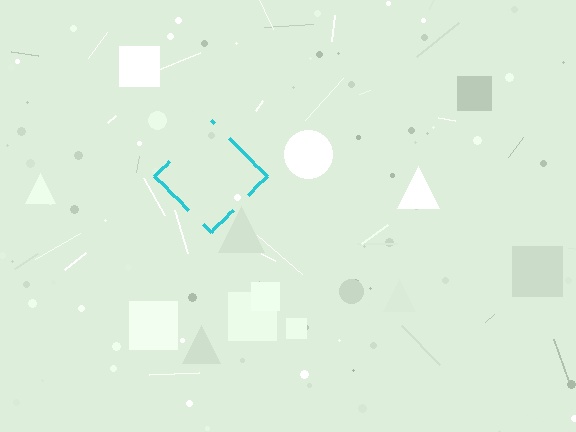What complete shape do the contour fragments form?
The contour fragments form a diamond.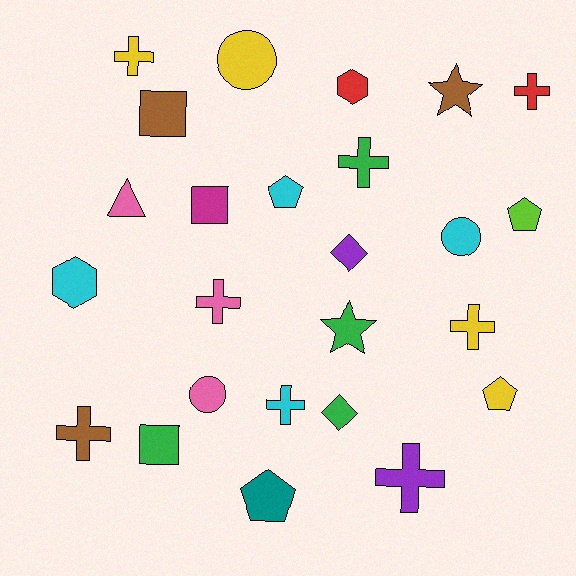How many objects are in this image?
There are 25 objects.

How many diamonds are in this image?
There are 2 diamonds.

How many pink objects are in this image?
There are 3 pink objects.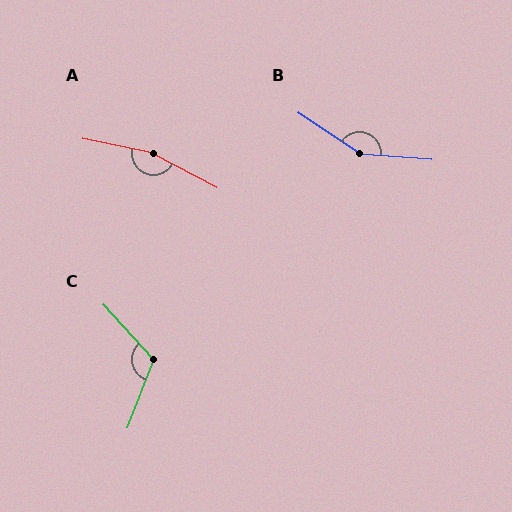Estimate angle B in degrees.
Approximately 151 degrees.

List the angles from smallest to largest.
C (117°), B (151°), A (164°).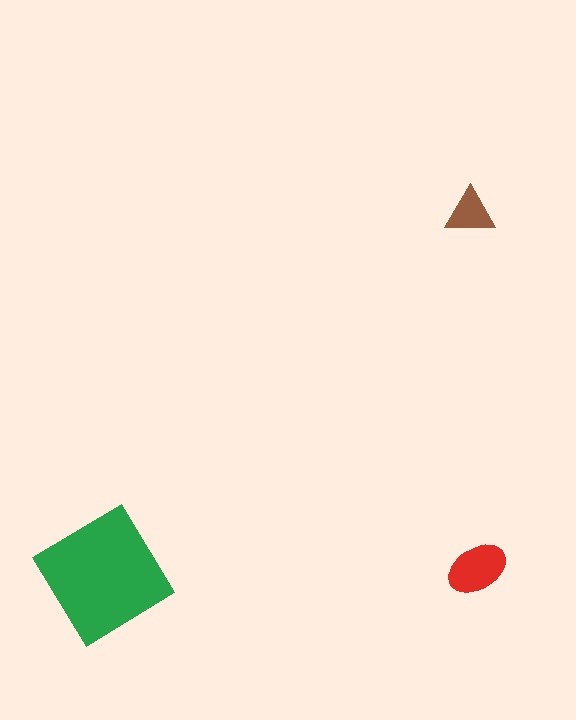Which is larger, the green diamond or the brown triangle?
The green diamond.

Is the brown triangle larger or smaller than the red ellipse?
Smaller.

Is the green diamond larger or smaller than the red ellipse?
Larger.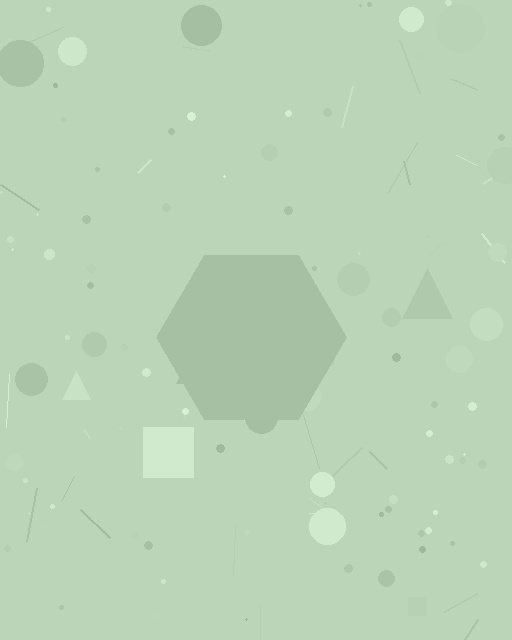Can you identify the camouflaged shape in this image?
The camouflaged shape is a hexagon.